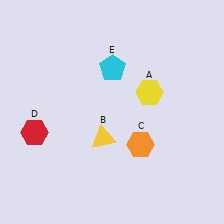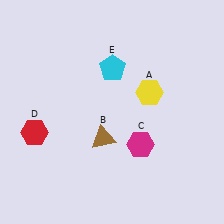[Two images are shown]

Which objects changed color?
B changed from yellow to brown. C changed from orange to magenta.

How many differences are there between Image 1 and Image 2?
There are 2 differences between the two images.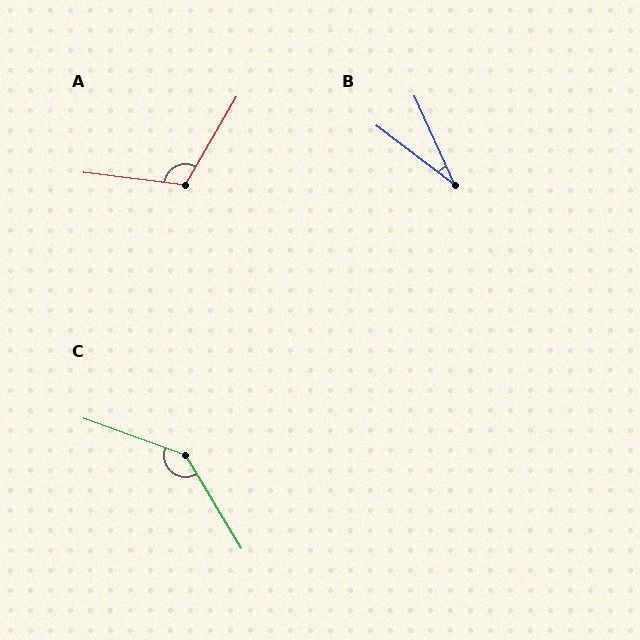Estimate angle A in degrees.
Approximately 113 degrees.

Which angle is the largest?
C, at approximately 141 degrees.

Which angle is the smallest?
B, at approximately 28 degrees.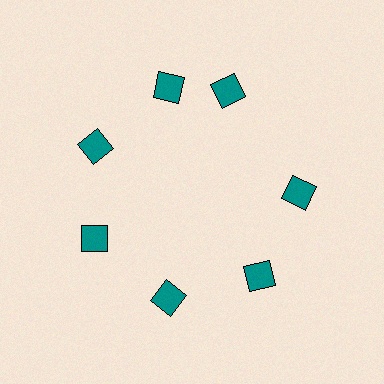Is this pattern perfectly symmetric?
No. The 7 teal diamonds are arranged in a ring, but one element near the 1 o'clock position is rotated out of alignment along the ring, breaking the 7-fold rotational symmetry.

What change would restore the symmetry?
The symmetry would be restored by rotating it back into even spacing with its neighbors so that all 7 diamonds sit at equal angles and equal distance from the center.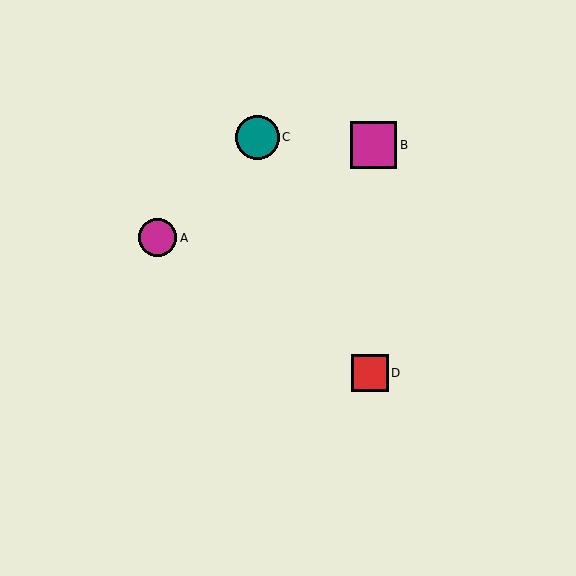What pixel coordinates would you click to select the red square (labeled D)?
Click at (370, 373) to select the red square D.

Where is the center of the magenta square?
The center of the magenta square is at (373, 145).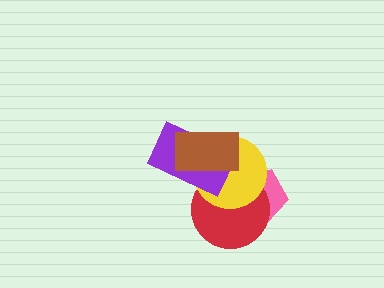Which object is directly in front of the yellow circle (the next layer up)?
The purple rectangle is directly in front of the yellow circle.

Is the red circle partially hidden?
Yes, it is partially covered by another shape.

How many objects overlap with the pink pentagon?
2 objects overlap with the pink pentagon.